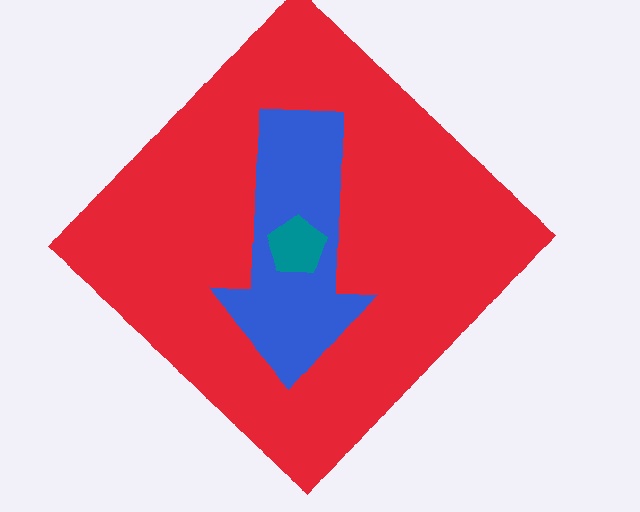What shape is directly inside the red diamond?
The blue arrow.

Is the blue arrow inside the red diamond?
Yes.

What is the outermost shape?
The red diamond.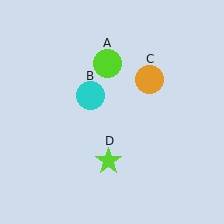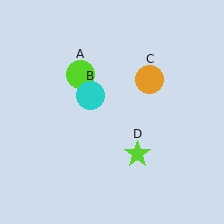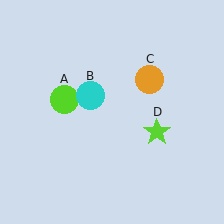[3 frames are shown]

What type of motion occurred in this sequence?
The lime circle (object A), lime star (object D) rotated counterclockwise around the center of the scene.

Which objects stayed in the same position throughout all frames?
Cyan circle (object B) and orange circle (object C) remained stationary.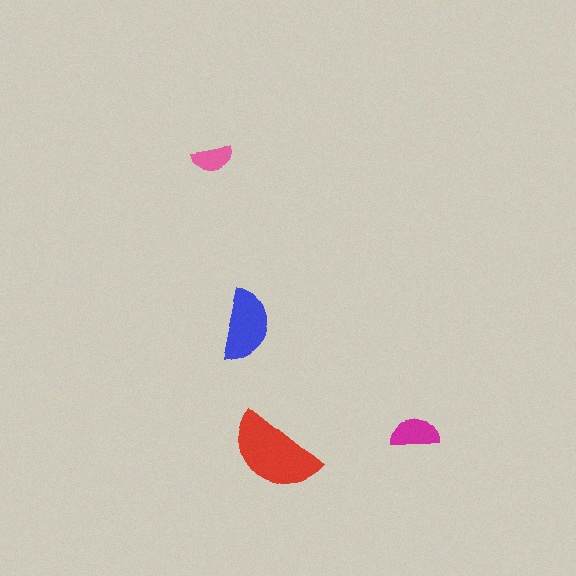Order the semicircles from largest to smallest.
the red one, the blue one, the magenta one, the pink one.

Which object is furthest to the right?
The magenta semicircle is rightmost.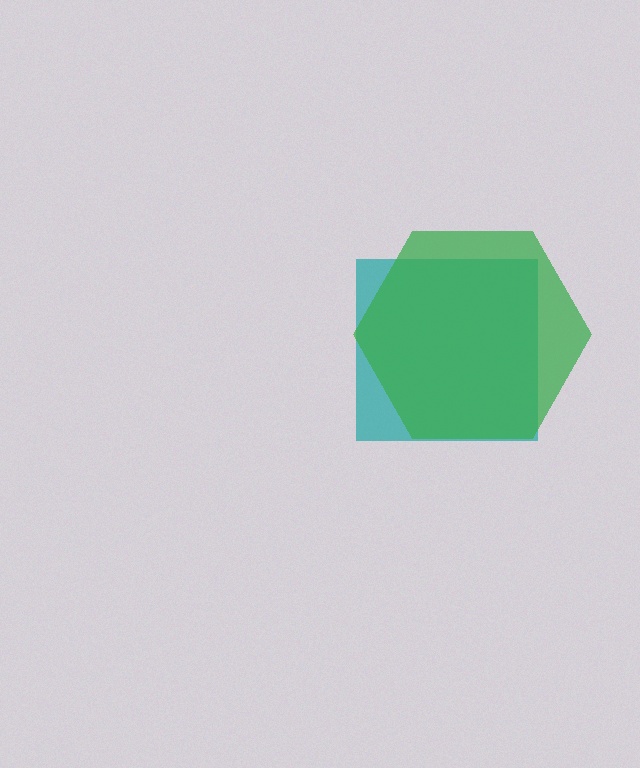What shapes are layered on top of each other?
The layered shapes are: a teal square, a green hexagon.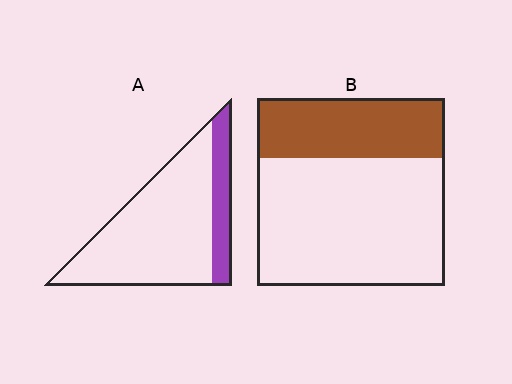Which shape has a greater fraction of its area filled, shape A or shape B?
Shape B.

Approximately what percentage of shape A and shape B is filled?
A is approximately 20% and B is approximately 30%.